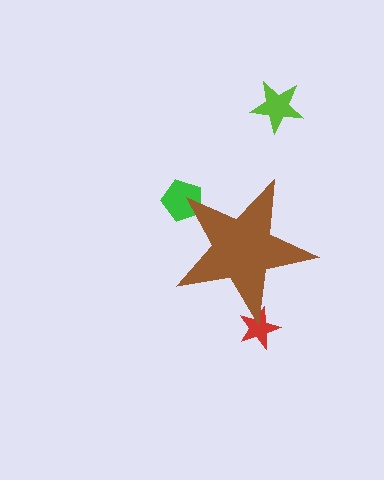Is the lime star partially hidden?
No, the lime star is fully visible.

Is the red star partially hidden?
Yes, the red star is partially hidden behind the brown star.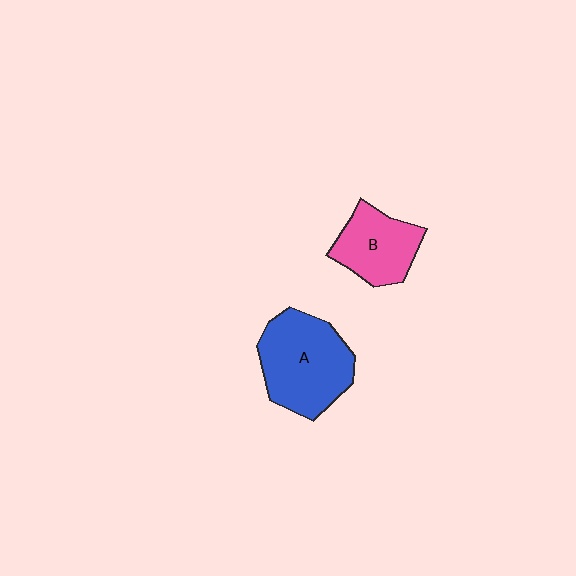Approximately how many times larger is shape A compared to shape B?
Approximately 1.5 times.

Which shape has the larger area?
Shape A (blue).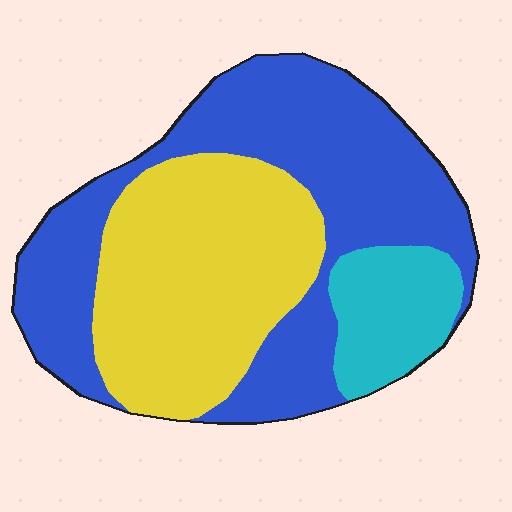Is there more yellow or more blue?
Blue.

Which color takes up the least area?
Cyan, at roughly 15%.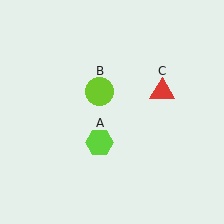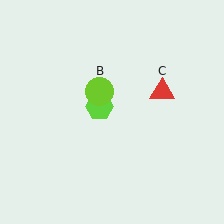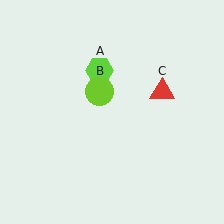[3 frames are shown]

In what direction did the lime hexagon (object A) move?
The lime hexagon (object A) moved up.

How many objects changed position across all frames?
1 object changed position: lime hexagon (object A).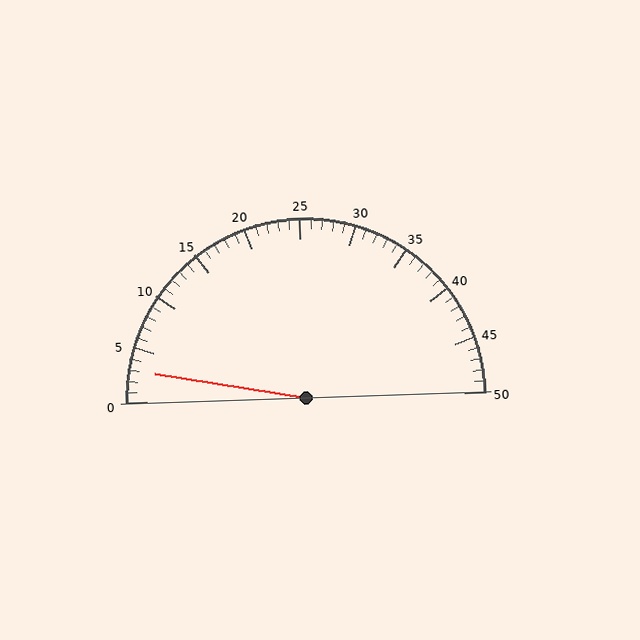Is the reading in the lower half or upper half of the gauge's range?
The reading is in the lower half of the range (0 to 50).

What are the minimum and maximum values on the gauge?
The gauge ranges from 0 to 50.